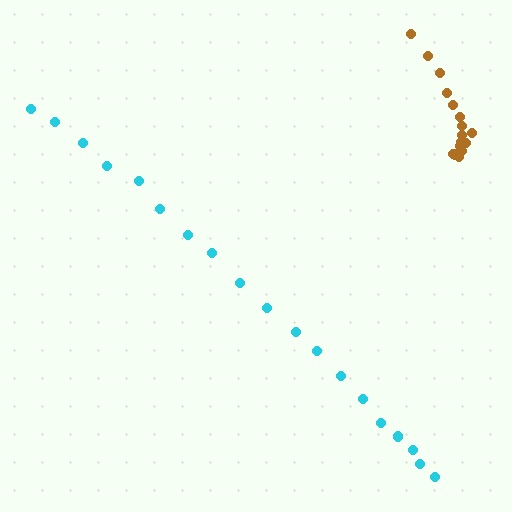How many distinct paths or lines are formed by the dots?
There are 2 distinct paths.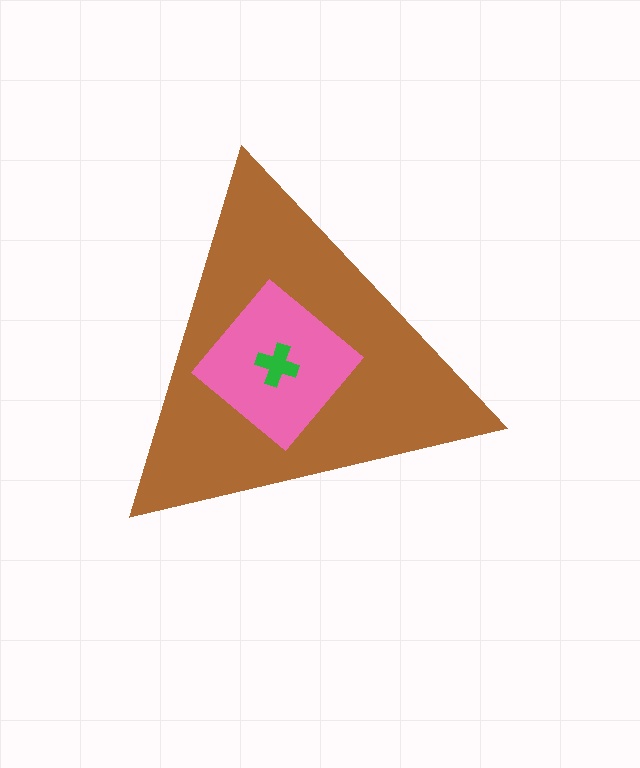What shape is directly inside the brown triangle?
The pink diamond.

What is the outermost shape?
The brown triangle.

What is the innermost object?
The green cross.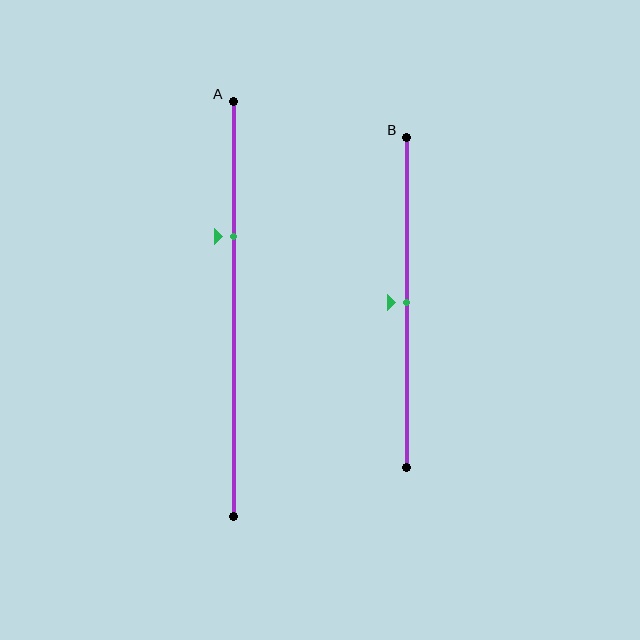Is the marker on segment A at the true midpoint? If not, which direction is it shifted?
No, the marker on segment A is shifted upward by about 17% of the segment length.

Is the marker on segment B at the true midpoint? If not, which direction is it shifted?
Yes, the marker on segment B is at the true midpoint.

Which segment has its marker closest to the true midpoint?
Segment B has its marker closest to the true midpoint.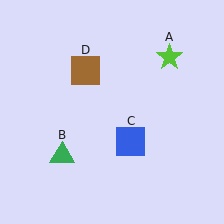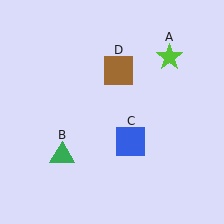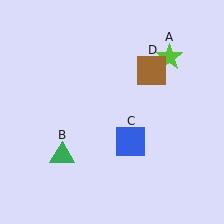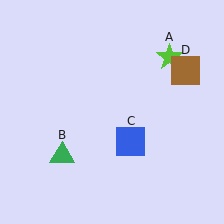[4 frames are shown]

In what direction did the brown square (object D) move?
The brown square (object D) moved right.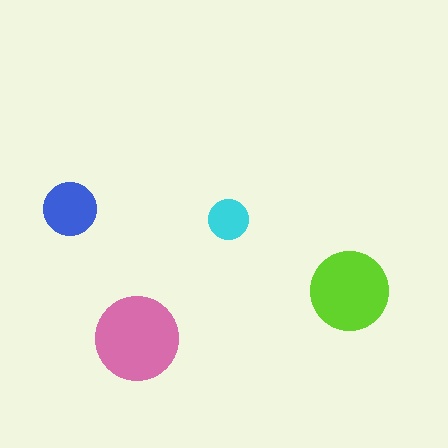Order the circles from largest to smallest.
the pink one, the lime one, the blue one, the cyan one.